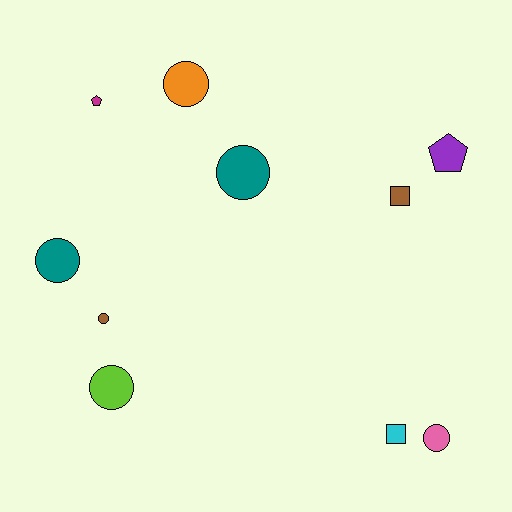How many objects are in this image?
There are 10 objects.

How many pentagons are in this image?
There are 2 pentagons.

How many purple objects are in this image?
There is 1 purple object.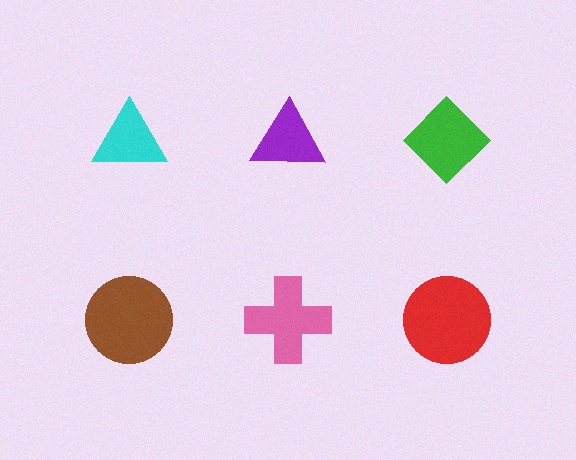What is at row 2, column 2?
A pink cross.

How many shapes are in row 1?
3 shapes.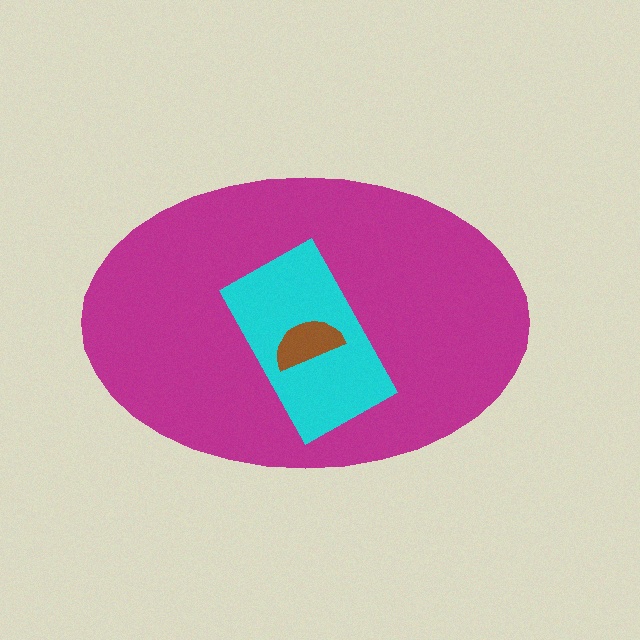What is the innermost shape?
The brown semicircle.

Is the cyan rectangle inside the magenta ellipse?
Yes.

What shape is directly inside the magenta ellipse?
The cyan rectangle.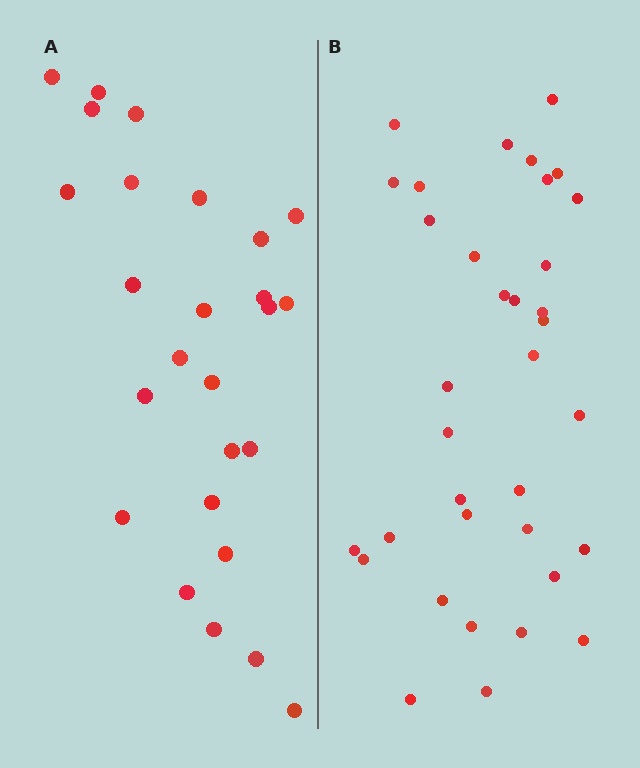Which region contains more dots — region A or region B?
Region B (the right region) has more dots.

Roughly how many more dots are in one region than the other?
Region B has roughly 8 or so more dots than region A.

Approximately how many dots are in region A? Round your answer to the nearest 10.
About 30 dots. (The exact count is 26, which rounds to 30.)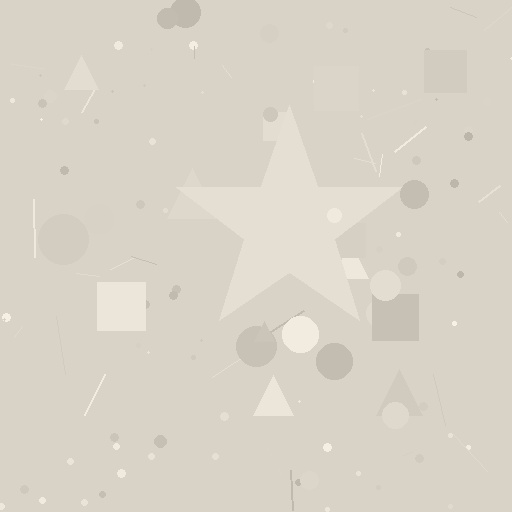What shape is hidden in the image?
A star is hidden in the image.